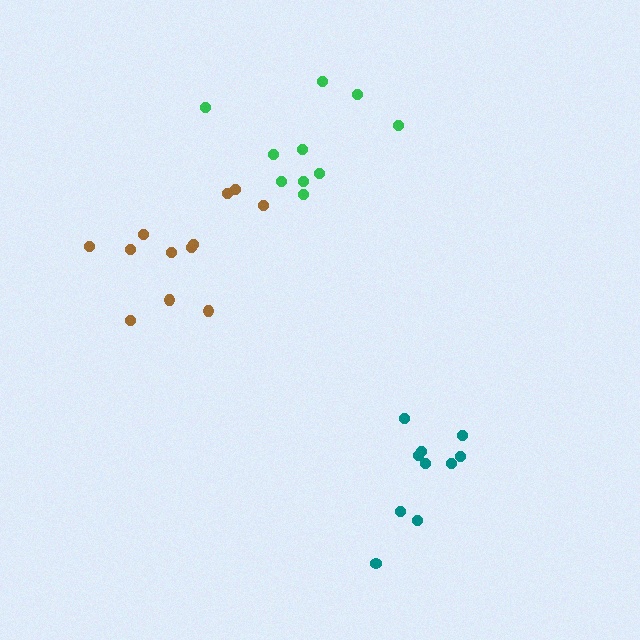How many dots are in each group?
Group 1: 10 dots, Group 2: 10 dots, Group 3: 12 dots (32 total).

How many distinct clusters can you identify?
There are 3 distinct clusters.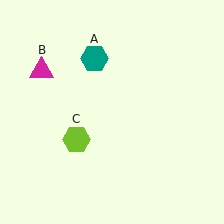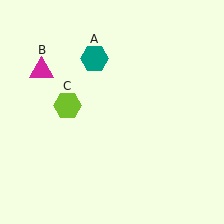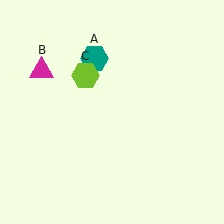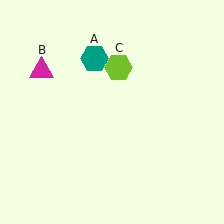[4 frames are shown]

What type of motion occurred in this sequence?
The lime hexagon (object C) rotated clockwise around the center of the scene.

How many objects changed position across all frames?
1 object changed position: lime hexagon (object C).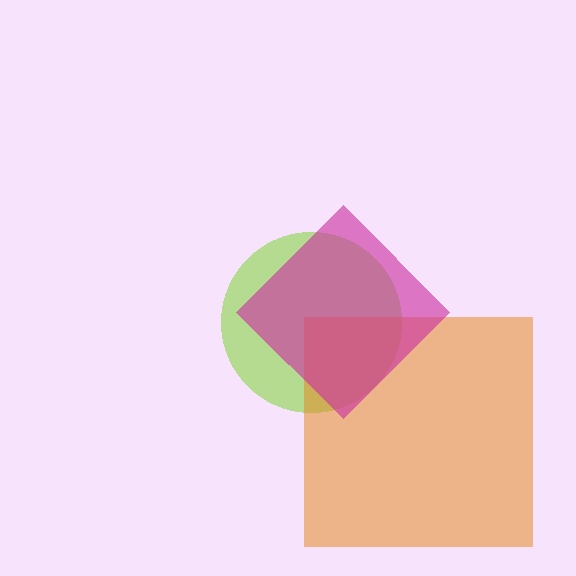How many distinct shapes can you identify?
There are 3 distinct shapes: a lime circle, an orange square, a magenta diamond.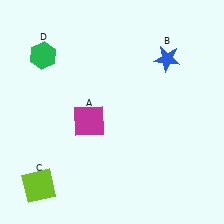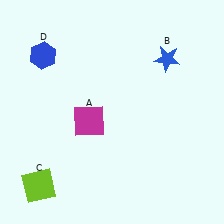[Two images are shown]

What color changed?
The hexagon (D) changed from green in Image 1 to blue in Image 2.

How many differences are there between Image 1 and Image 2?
There is 1 difference between the two images.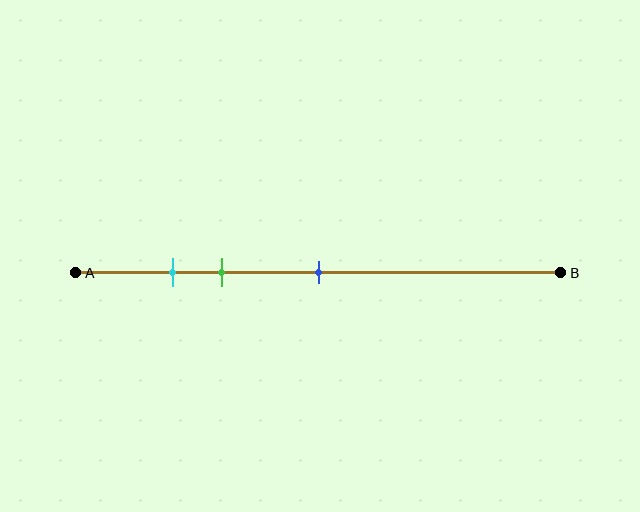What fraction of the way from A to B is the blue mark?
The blue mark is approximately 50% (0.5) of the way from A to B.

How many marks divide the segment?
There are 3 marks dividing the segment.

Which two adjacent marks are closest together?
The cyan and green marks are the closest adjacent pair.